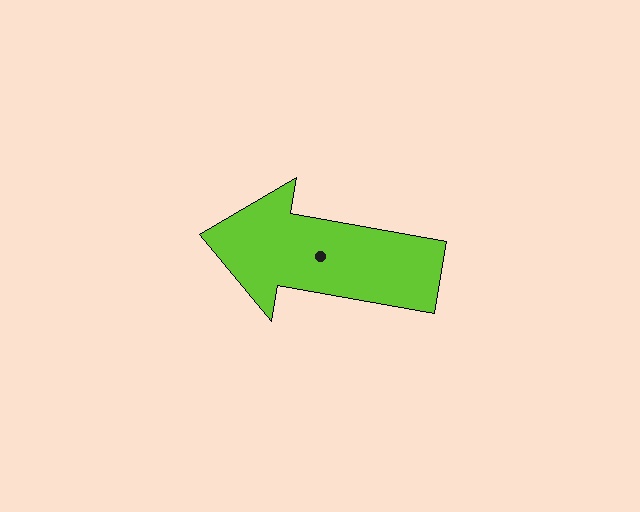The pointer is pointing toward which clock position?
Roughly 9 o'clock.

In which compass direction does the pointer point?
West.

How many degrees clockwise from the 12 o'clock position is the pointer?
Approximately 280 degrees.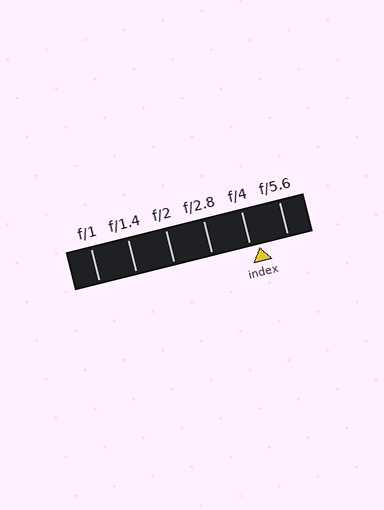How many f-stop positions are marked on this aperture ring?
There are 6 f-stop positions marked.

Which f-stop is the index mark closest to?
The index mark is closest to f/4.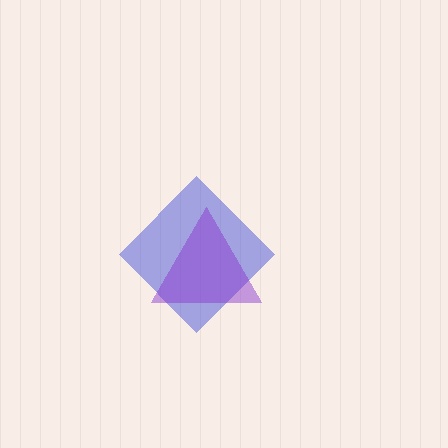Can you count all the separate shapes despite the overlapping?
Yes, there are 2 separate shapes.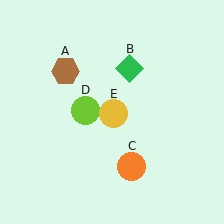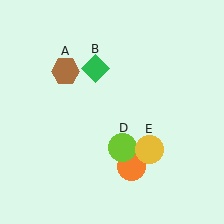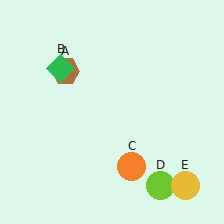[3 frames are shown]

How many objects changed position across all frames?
3 objects changed position: green diamond (object B), lime circle (object D), yellow circle (object E).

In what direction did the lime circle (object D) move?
The lime circle (object D) moved down and to the right.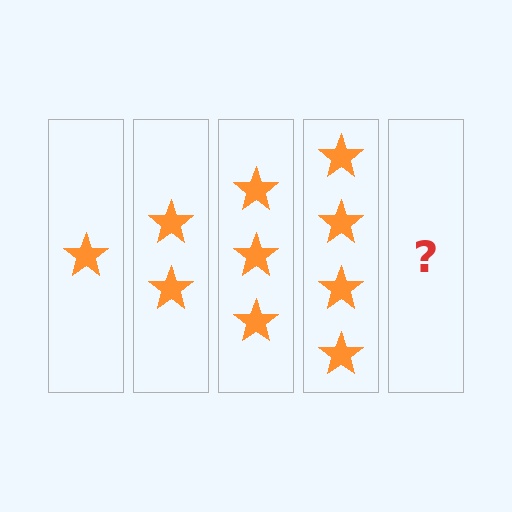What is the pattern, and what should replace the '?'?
The pattern is that each step adds one more star. The '?' should be 5 stars.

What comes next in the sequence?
The next element should be 5 stars.